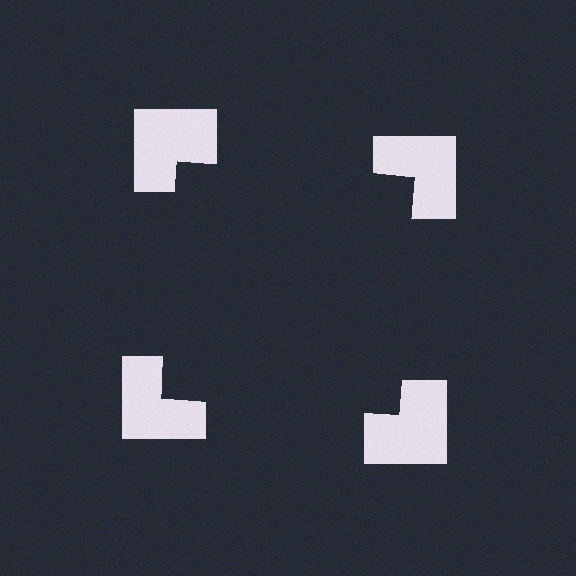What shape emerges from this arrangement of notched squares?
An illusory square — its edges are inferred from the aligned wedge cuts in the notched squares, not physically drawn.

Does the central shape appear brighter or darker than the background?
It typically appears slightly darker than the background, even though no actual brightness change is drawn.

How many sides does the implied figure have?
4 sides.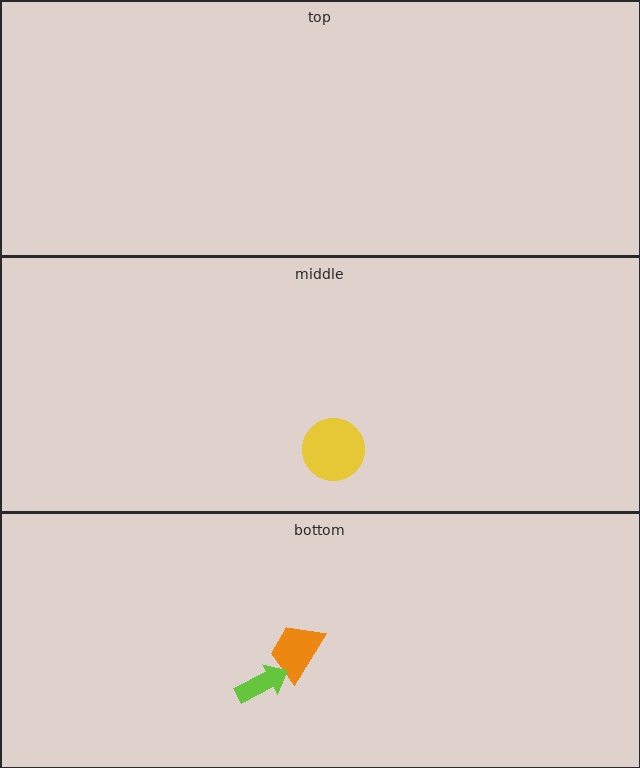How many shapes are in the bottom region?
2.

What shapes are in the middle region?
The yellow circle.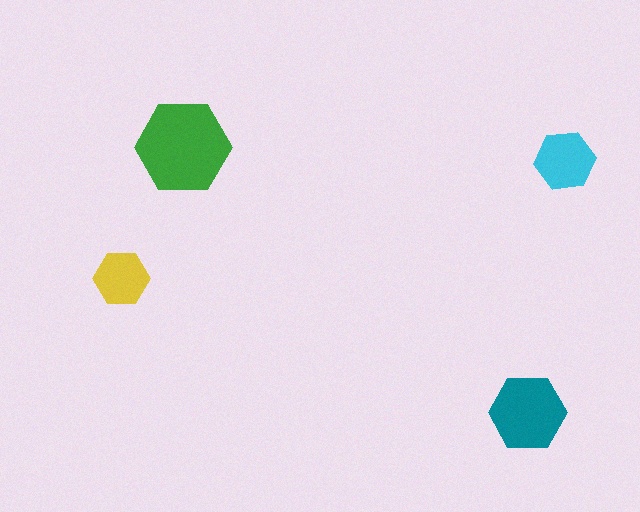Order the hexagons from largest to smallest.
the green one, the teal one, the cyan one, the yellow one.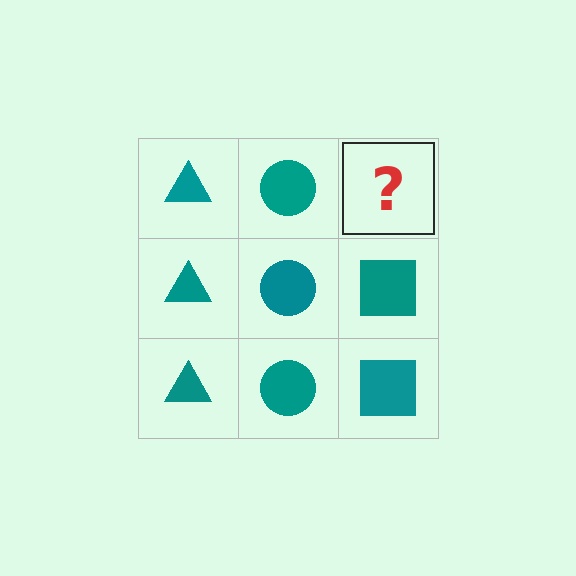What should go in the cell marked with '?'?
The missing cell should contain a teal square.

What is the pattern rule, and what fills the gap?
The rule is that each column has a consistent shape. The gap should be filled with a teal square.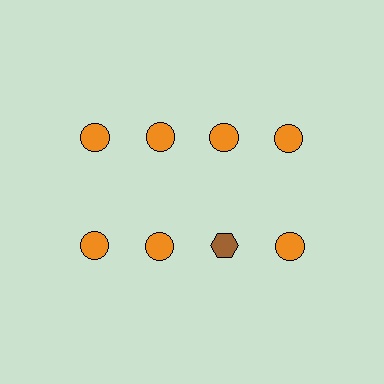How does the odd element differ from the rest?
It differs in both color (brown instead of orange) and shape (hexagon instead of circle).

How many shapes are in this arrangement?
There are 8 shapes arranged in a grid pattern.